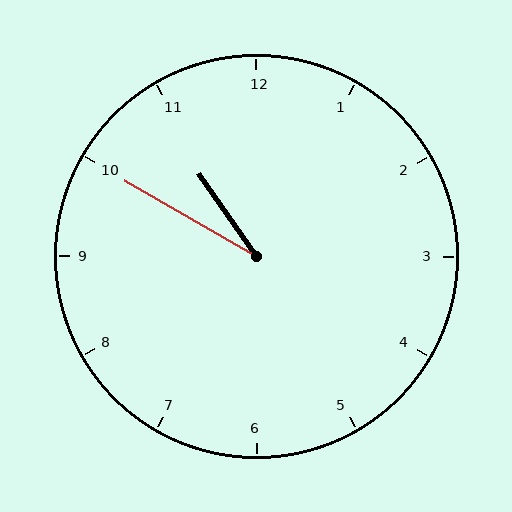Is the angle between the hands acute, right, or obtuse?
It is acute.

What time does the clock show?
10:50.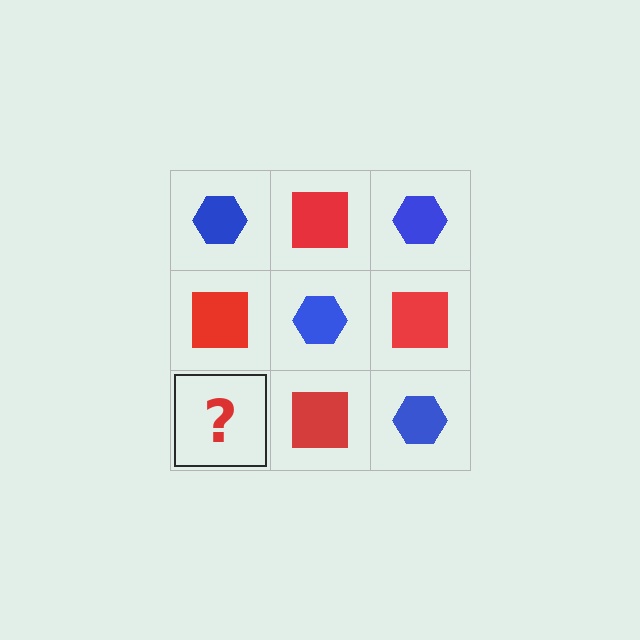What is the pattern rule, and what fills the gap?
The rule is that it alternates blue hexagon and red square in a checkerboard pattern. The gap should be filled with a blue hexagon.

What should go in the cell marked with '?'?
The missing cell should contain a blue hexagon.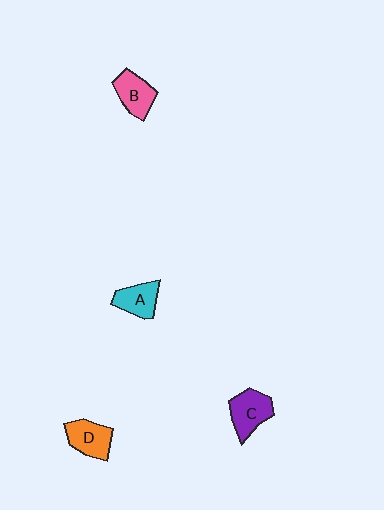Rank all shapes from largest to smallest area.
From largest to smallest: C (purple), D (orange), B (pink), A (cyan).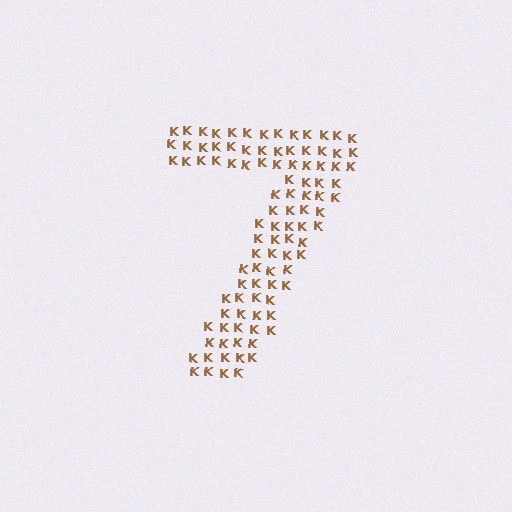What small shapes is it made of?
It is made of small letter K's.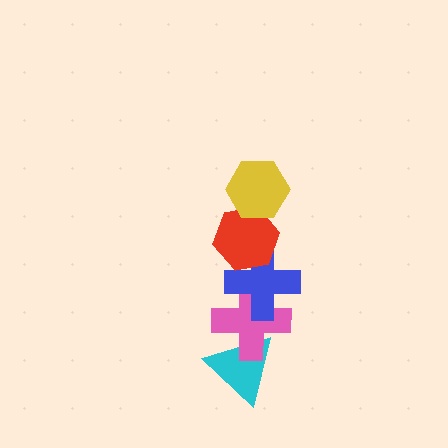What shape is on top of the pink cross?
The blue cross is on top of the pink cross.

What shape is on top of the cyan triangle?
The pink cross is on top of the cyan triangle.